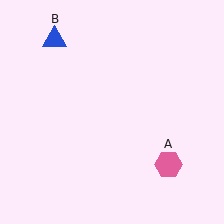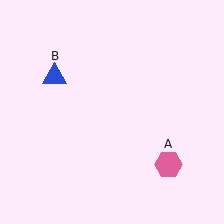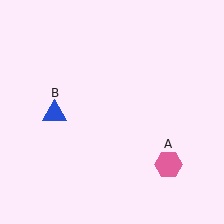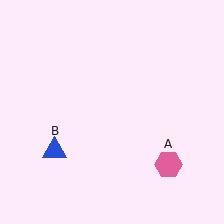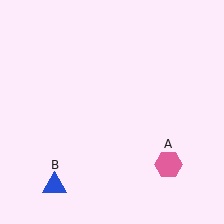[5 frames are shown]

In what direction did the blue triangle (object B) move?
The blue triangle (object B) moved down.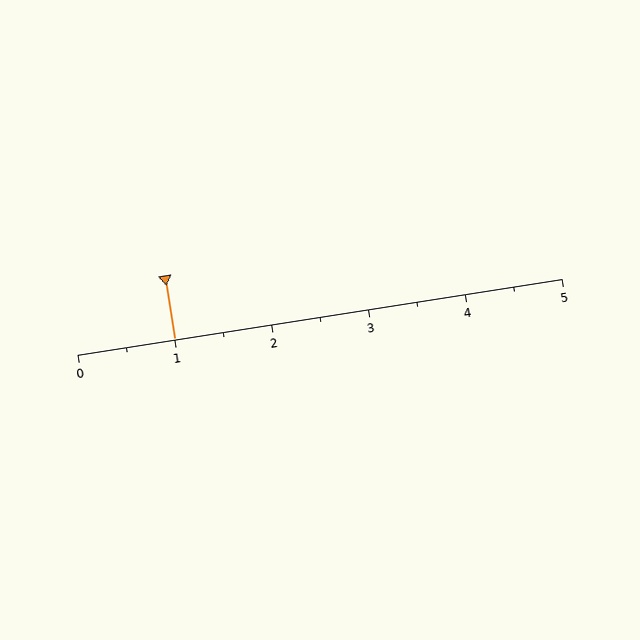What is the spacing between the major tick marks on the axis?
The major ticks are spaced 1 apart.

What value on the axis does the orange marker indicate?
The marker indicates approximately 1.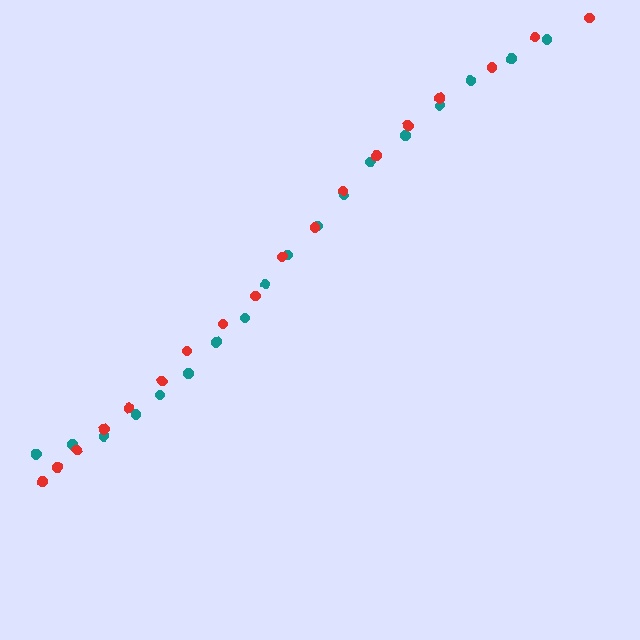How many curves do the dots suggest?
There are 2 distinct paths.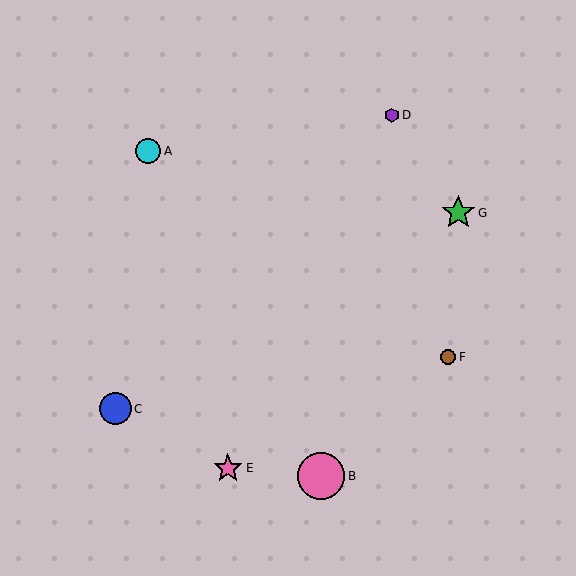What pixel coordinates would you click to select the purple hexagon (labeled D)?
Click at (392, 115) to select the purple hexagon D.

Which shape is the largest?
The pink circle (labeled B) is the largest.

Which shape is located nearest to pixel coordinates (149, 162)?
The cyan circle (labeled A) at (148, 151) is nearest to that location.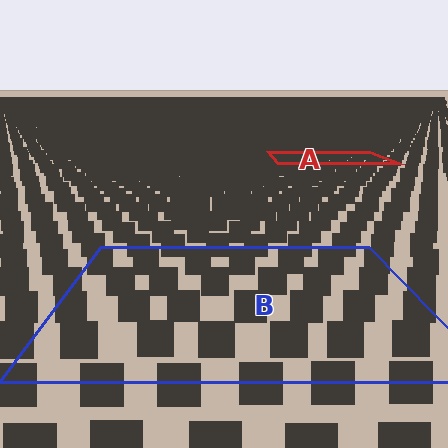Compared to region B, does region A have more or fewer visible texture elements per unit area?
Region A has more texture elements per unit area — they are packed more densely because it is farther away.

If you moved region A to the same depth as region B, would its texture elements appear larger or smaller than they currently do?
They would appear larger. At a closer depth, the same texture elements are projected at a bigger on-screen size.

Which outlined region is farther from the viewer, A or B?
Region A is farther from the viewer — the texture elements inside it appear smaller and more densely packed.